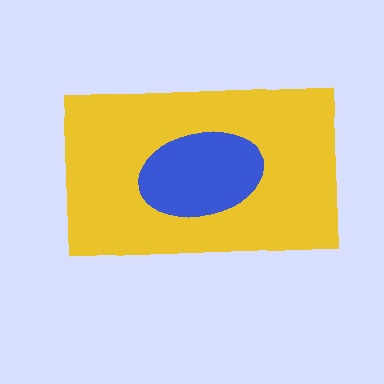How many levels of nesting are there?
2.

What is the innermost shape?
The blue ellipse.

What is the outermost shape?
The yellow rectangle.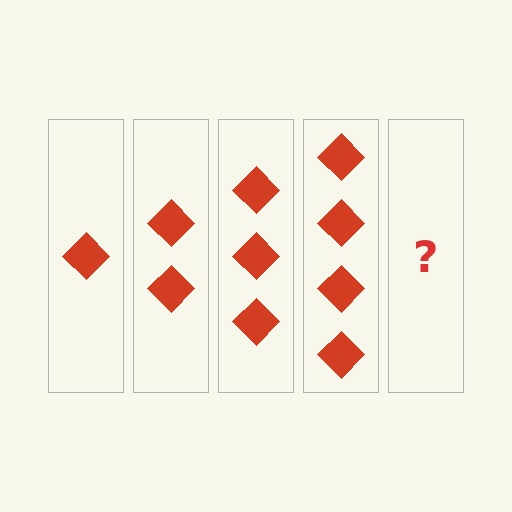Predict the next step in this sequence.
The next step is 5 diamonds.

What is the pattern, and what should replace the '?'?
The pattern is that each step adds one more diamond. The '?' should be 5 diamonds.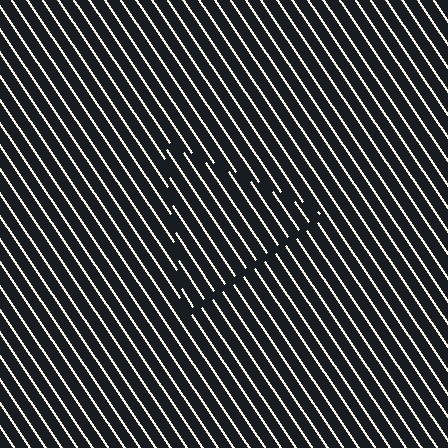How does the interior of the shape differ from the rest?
The interior of the shape contains the same grating, shifted by half a period — the contour is defined by the phase discontinuity where line-ends from the inner and outer gratings abut.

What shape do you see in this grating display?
An illusory triangle. The interior of the shape contains the same grating, shifted by half a period — the contour is defined by the phase discontinuity where line-ends from the inner and outer gratings abut.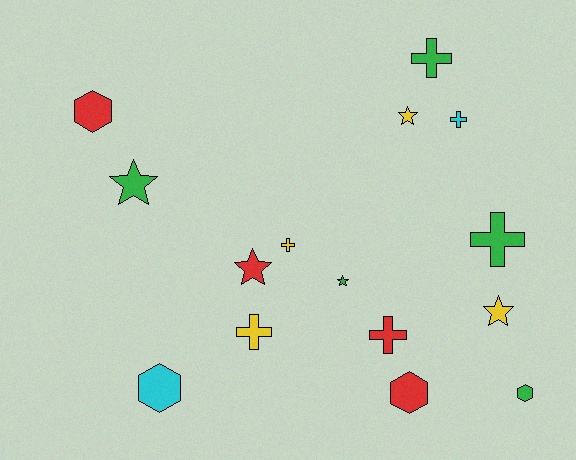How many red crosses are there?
There is 1 red cross.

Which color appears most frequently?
Green, with 5 objects.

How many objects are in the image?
There are 15 objects.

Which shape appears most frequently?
Cross, with 6 objects.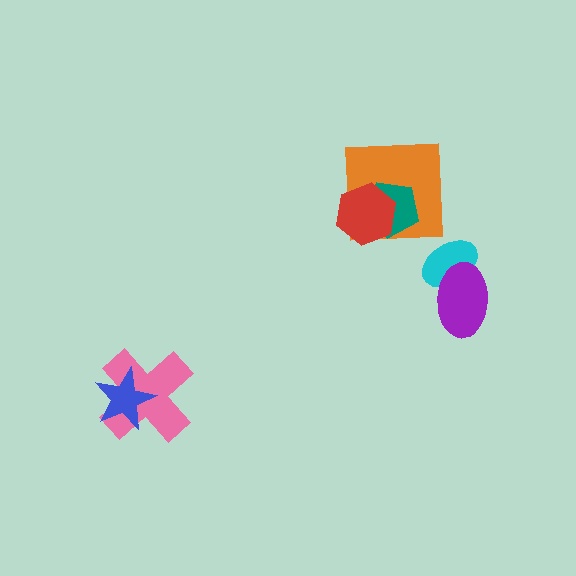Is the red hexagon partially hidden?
No, no other shape covers it.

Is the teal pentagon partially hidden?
Yes, it is partially covered by another shape.